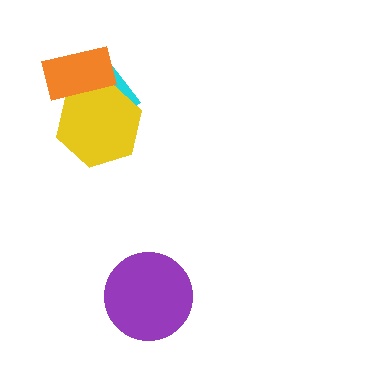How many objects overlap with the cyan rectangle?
2 objects overlap with the cyan rectangle.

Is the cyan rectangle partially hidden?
Yes, it is partially covered by another shape.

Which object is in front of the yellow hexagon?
The orange rectangle is in front of the yellow hexagon.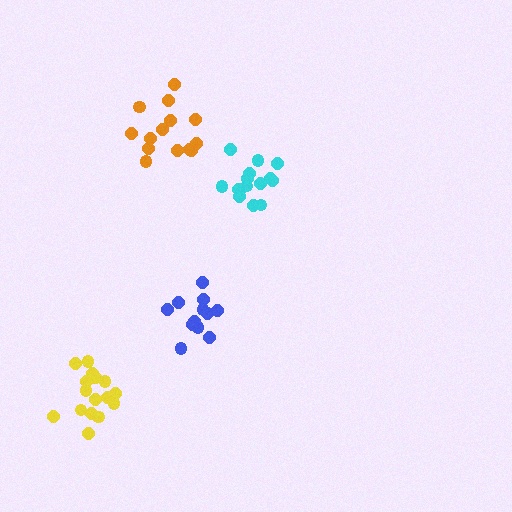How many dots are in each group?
Group 1: 12 dots, Group 2: 16 dots, Group 3: 15 dots, Group 4: 14 dots (57 total).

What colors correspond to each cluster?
The clusters are colored: blue, yellow, cyan, orange.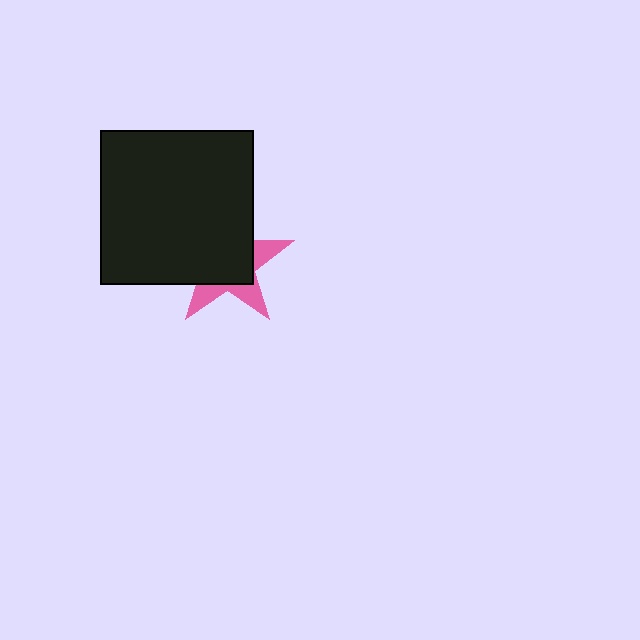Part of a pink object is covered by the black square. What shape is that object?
It is a star.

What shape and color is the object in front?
The object in front is a black square.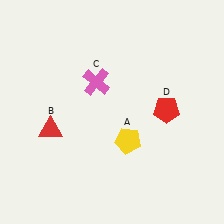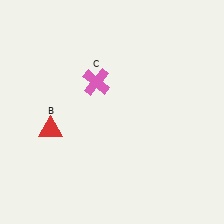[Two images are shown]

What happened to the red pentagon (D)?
The red pentagon (D) was removed in Image 2. It was in the top-right area of Image 1.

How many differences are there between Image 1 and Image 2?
There are 2 differences between the two images.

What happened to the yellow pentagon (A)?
The yellow pentagon (A) was removed in Image 2. It was in the bottom-right area of Image 1.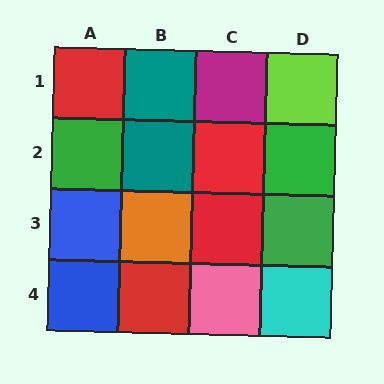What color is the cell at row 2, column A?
Green.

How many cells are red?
4 cells are red.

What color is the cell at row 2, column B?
Teal.